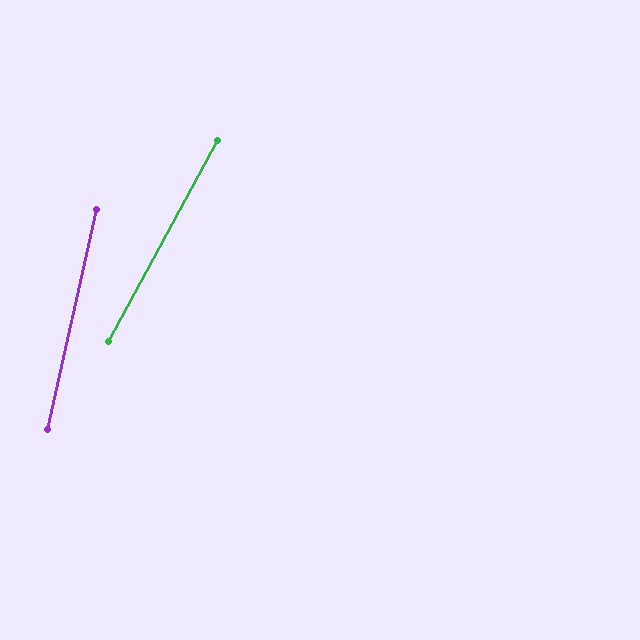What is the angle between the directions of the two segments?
Approximately 16 degrees.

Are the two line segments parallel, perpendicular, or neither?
Neither parallel nor perpendicular — they differ by about 16°.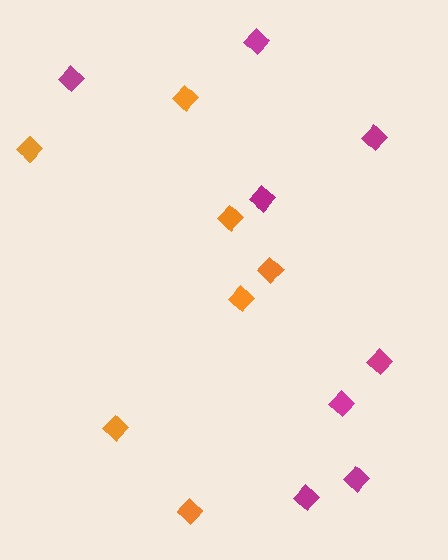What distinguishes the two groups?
There are 2 groups: one group of magenta diamonds (8) and one group of orange diamonds (7).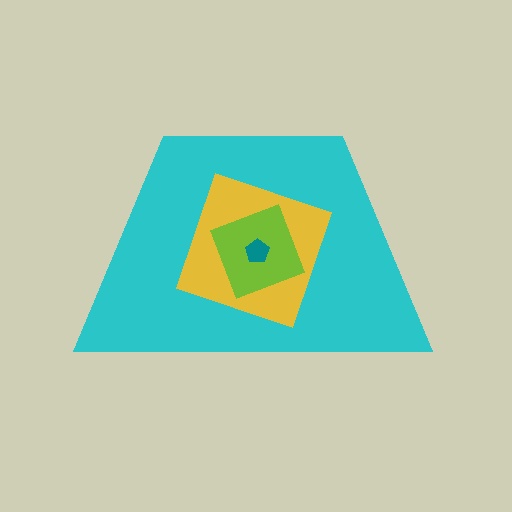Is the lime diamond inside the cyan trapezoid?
Yes.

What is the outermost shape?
The cyan trapezoid.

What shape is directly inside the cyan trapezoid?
The yellow square.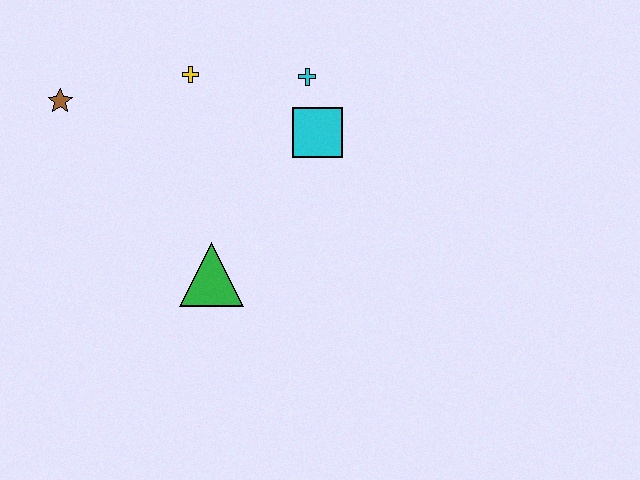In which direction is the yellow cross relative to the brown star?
The yellow cross is to the right of the brown star.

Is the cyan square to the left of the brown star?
No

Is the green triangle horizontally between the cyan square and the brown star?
Yes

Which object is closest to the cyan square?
The cyan cross is closest to the cyan square.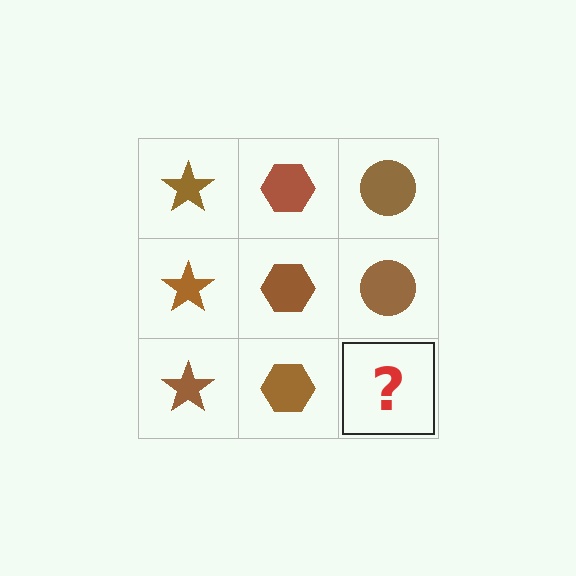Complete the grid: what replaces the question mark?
The question mark should be replaced with a brown circle.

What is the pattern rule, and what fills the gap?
The rule is that each column has a consistent shape. The gap should be filled with a brown circle.